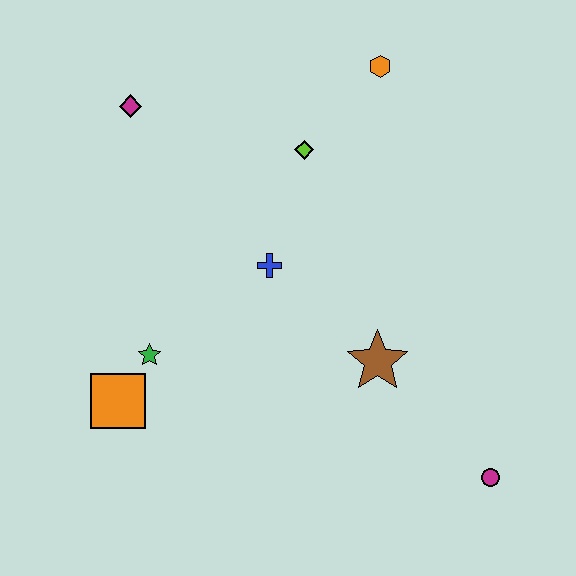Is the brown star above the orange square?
Yes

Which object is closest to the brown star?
The blue cross is closest to the brown star.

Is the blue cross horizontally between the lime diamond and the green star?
Yes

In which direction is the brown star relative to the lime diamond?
The brown star is below the lime diamond.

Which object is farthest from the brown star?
The magenta diamond is farthest from the brown star.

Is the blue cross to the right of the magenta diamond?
Yes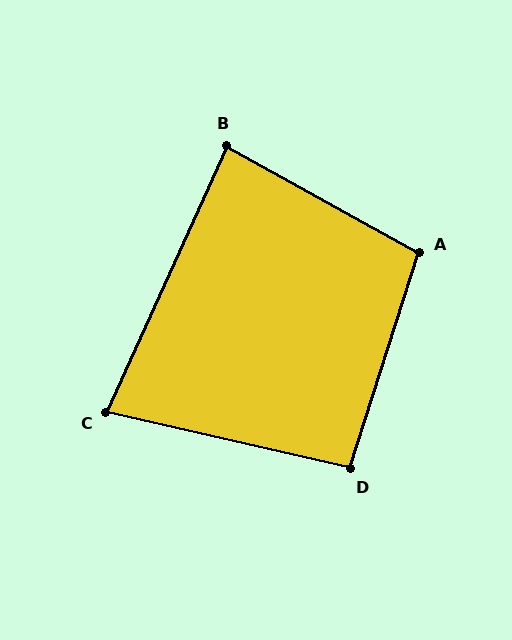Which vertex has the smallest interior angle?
C, at approximately 79 degrees.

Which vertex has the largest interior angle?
A, at approximately 101 degrees.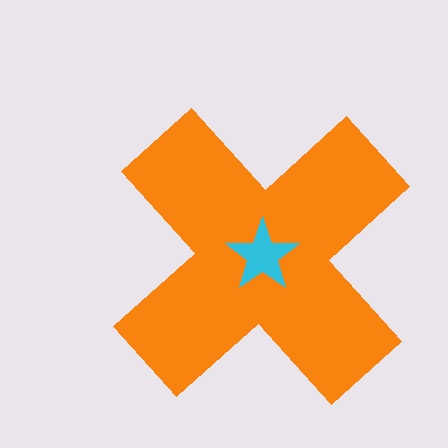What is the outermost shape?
The orange cross.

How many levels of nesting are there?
2.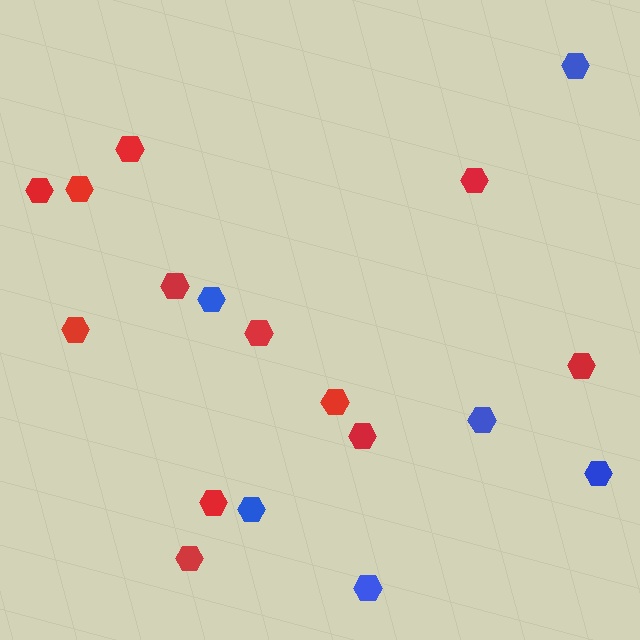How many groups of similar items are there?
There are 2 groups: one group of blue hexagons (6) and one group of red hexagons (12).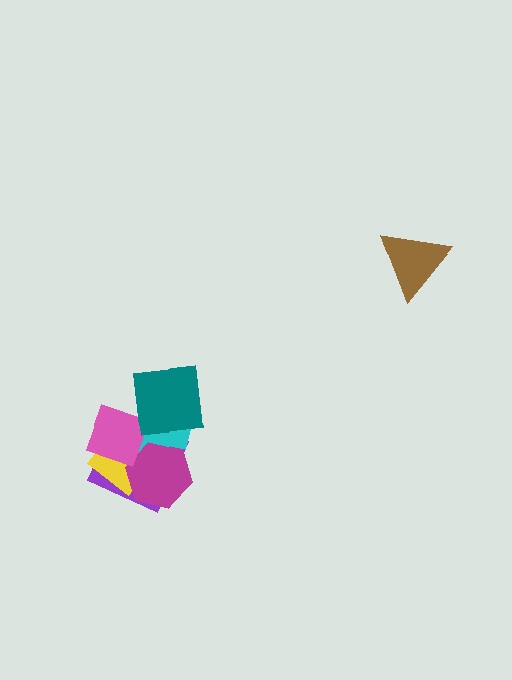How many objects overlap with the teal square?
3 objects overlap with the teal square.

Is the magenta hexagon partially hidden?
Yes, it is partially covered by another shape.